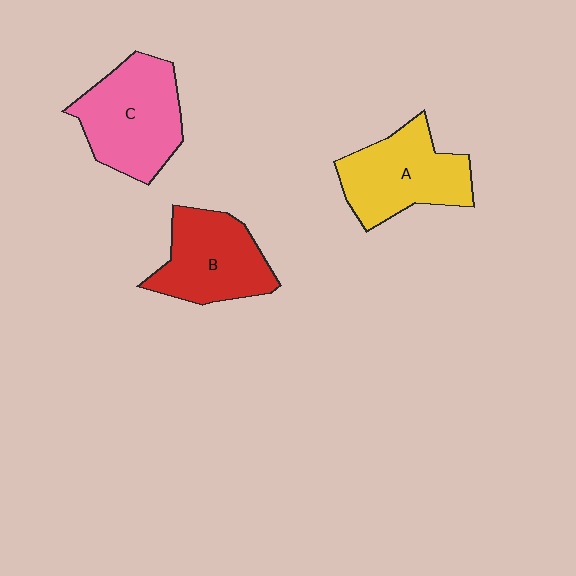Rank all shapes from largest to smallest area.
From largest to smallest: C (pink), A (yellow), B (red).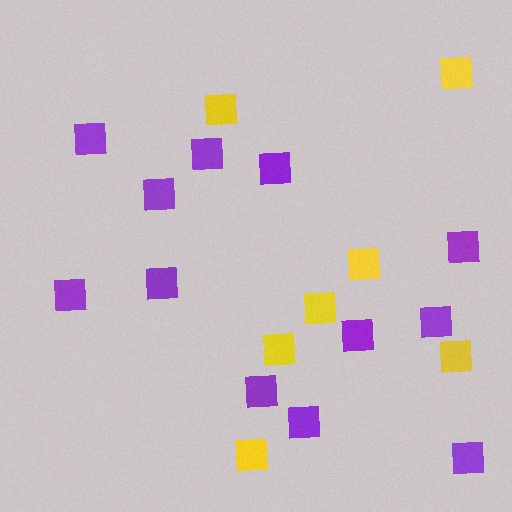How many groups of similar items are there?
There are 2 groups: one group of purple squares (12) and one group of yellow squares (7).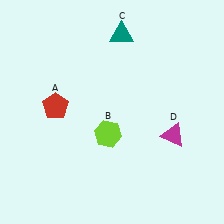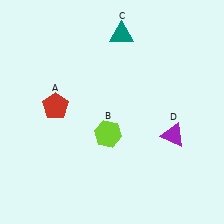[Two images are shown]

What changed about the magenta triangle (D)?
In Image 1, D is magenta. In Image 2, it changed to purple.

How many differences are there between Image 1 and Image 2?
There is 1 difference between the two images.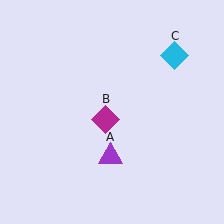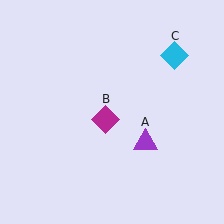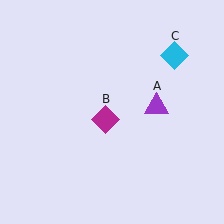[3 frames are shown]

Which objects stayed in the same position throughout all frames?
Magenta diamond (object B) and cyan diamond (object C) remained stationary.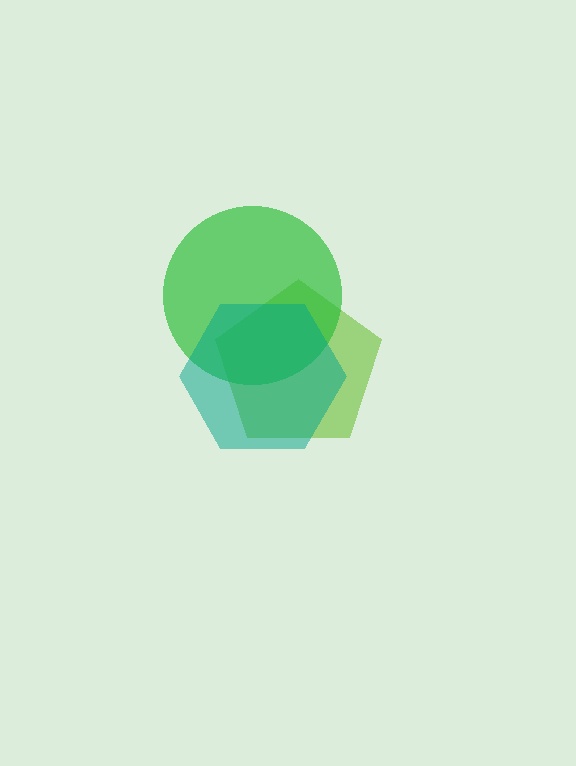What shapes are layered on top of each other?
The layered shapes are: a lime pentagon, a green circle, a teal hexagon.